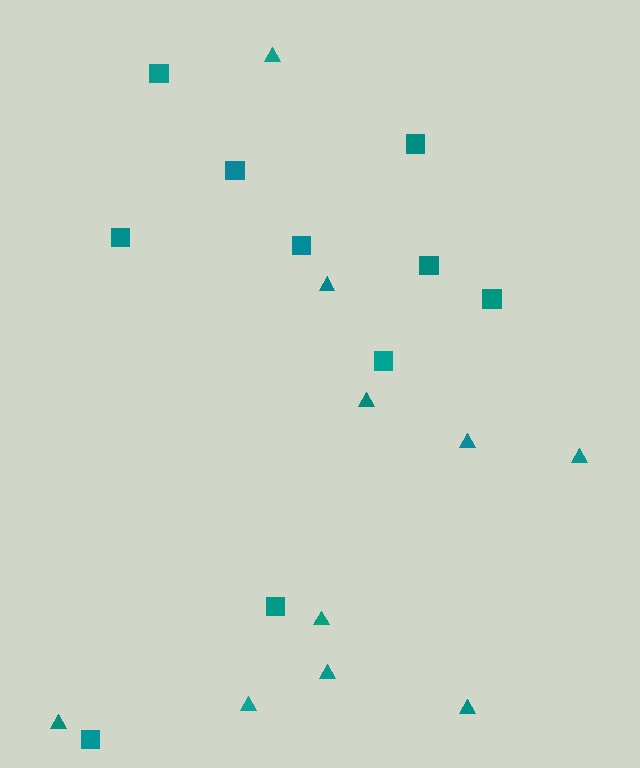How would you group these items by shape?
There are 2 groups: one group of squares (10) and one group of triangles (10).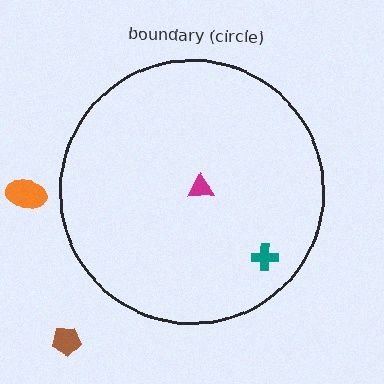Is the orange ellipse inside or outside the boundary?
Outside.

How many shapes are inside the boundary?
2 inside, 2 outside.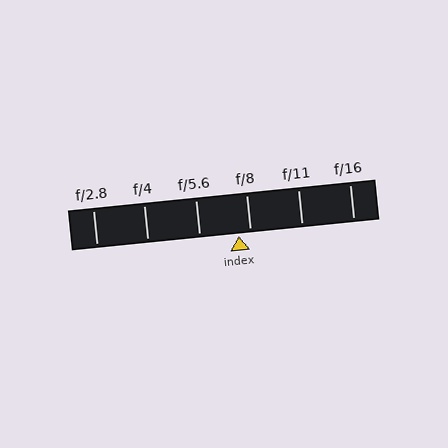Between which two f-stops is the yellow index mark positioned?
The index mark is between f/5.6 and f/8.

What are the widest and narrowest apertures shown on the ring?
The widest aperture shown is f/2.8 and the narrowest is f/16.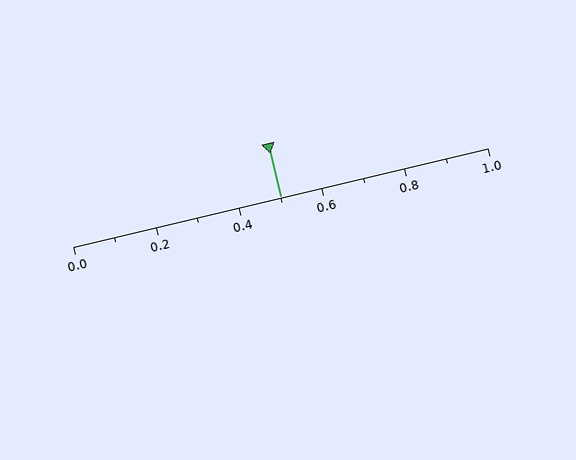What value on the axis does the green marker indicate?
The marker indicates approximately 0.5.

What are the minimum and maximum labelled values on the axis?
The axis runs from 0.0 to 1.0.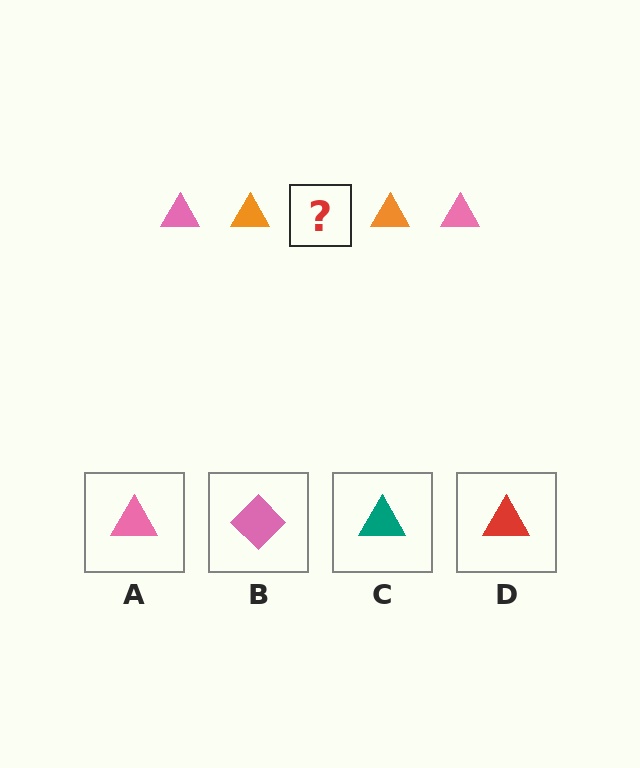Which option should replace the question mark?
Option A.